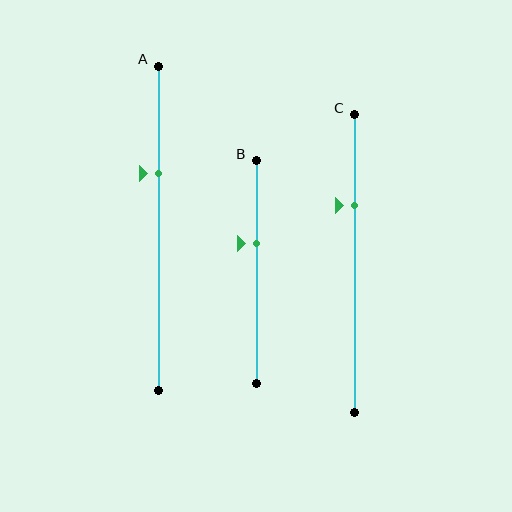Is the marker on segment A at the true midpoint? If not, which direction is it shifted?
No, the marker on segment A is shifted upward by about 17% of the segment length.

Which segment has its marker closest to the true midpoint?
Segment B has its marker closest to the true midpoint.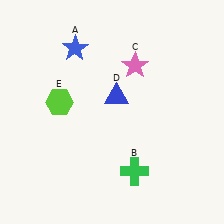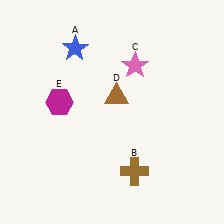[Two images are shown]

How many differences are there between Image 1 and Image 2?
There are 3 differences between the two images.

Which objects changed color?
B changed from green to brown. D changed from blue to brown. E changed from lime to magenta.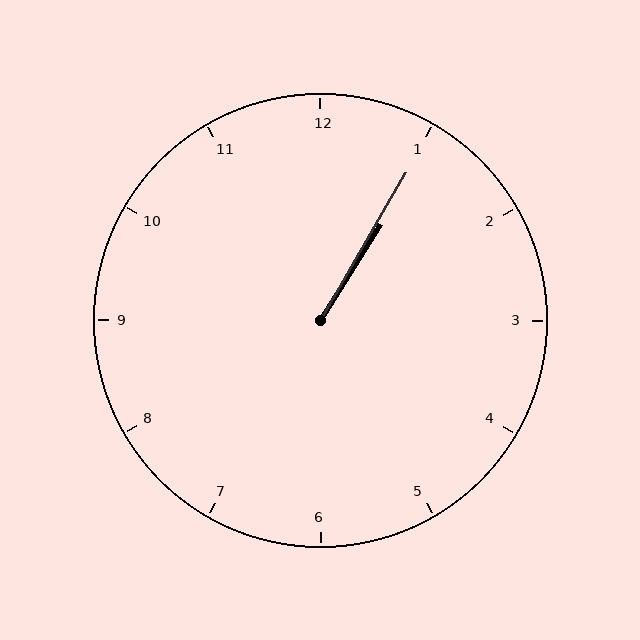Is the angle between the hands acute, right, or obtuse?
It is acute.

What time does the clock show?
1:05.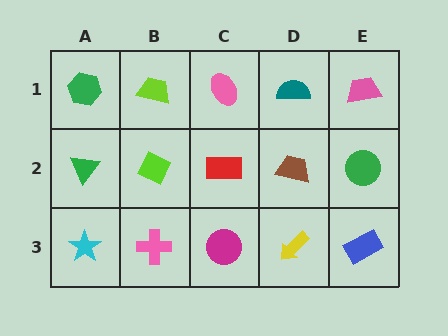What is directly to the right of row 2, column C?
A brown trapezoid.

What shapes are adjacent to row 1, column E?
A green circle (row 2, column E), a teal semicircle (row 1, column D).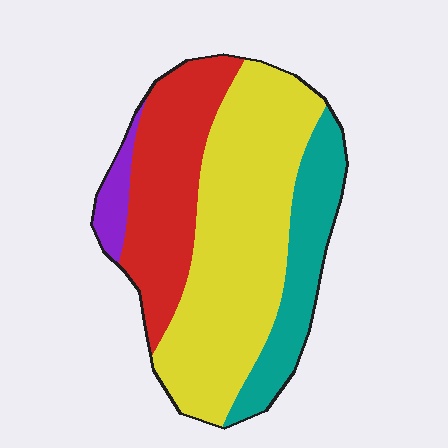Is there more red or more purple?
Red.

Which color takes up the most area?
Yellow, at roughly 50%.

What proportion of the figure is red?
Red takes up about one quarter (1/4) of the figure.